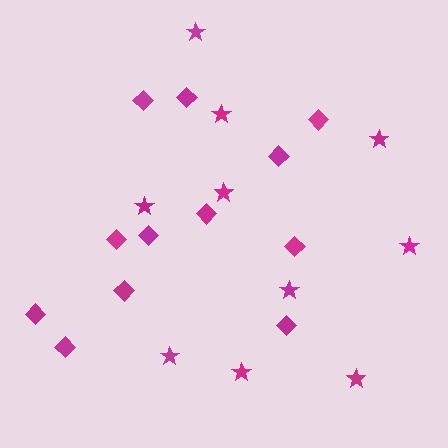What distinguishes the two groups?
There are 2 groups: one group of stars (10) and one group of diamonds (12).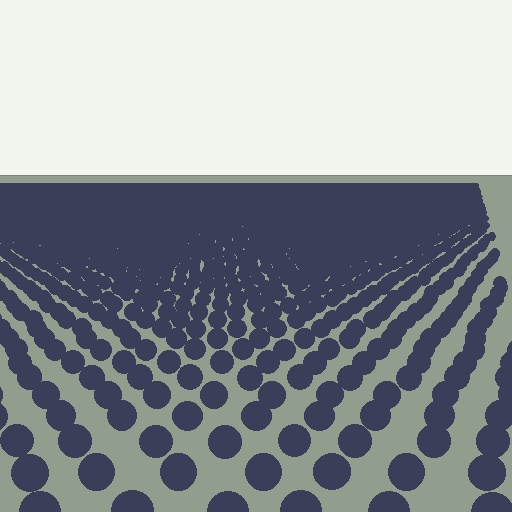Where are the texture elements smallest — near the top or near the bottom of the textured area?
Near the top.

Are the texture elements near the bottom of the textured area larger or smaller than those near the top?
Larger. Near the bottom, elements are closer to the viewer and appear at a bigger on-screen size.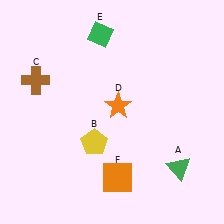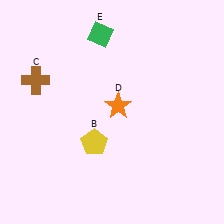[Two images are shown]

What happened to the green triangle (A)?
The green triangle (A) was removed in Image 2. It was in the bottom-right area of Image 1.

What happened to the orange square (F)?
The orange square (F) was removed in Image 2. It was in the bottom-right area of Image 1.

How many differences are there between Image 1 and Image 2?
There are 2 differences between the two images.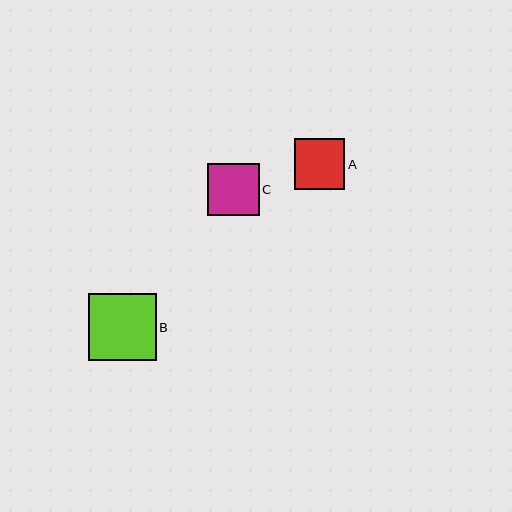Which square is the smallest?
Square A is the smallest with a size of approximately 51 pixels.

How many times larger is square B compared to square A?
Square B is approximately 1.3 times the size of square A.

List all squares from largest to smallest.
From largest to smallest: B, C, A.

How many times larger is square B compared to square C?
Square B is approximately 1.3 times the size of square C.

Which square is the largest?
Square B is the largest with a size of approximately 68 pixels.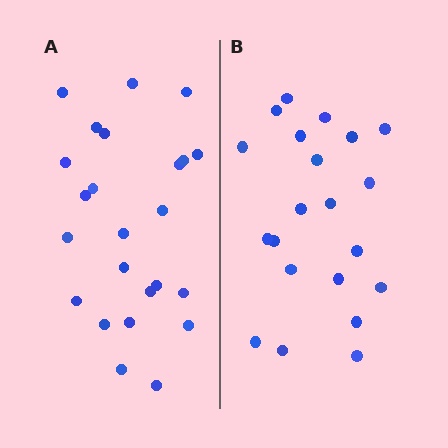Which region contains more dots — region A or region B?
Region A (the left region) has more dots.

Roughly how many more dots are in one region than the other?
Region A has just a few more — roughly 2 or 3 more dots than region B.